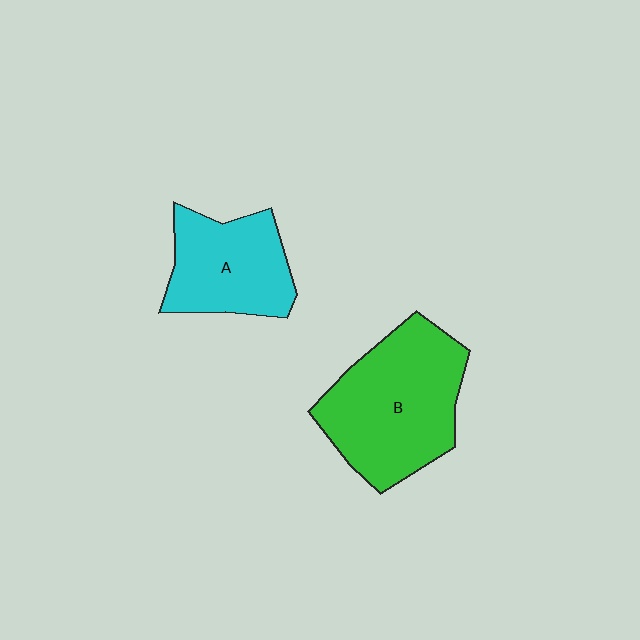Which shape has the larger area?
Shape B (green).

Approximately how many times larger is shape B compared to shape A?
Approximately 1.5 times.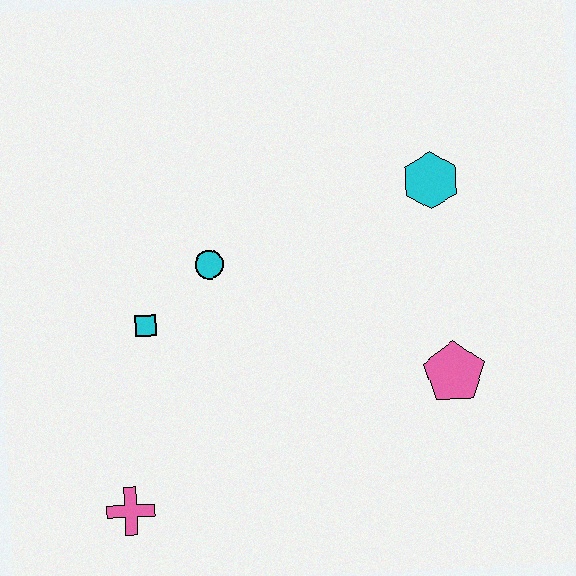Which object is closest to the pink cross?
The cyan square is closest to the pink cross.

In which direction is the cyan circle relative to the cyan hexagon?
The cyan circle is to the left of the cyan hexagon.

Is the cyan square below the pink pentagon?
No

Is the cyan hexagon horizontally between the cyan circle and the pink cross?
No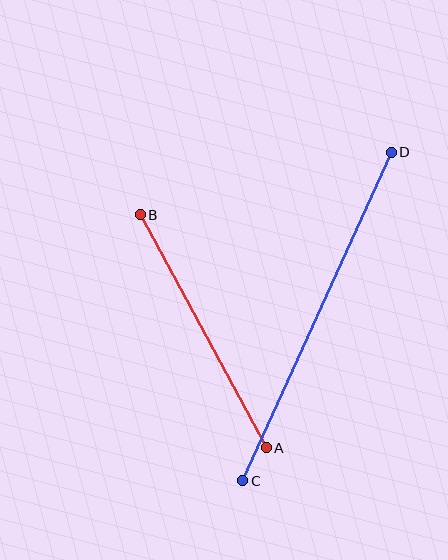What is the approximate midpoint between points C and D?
The midpoint is at approximately (317, 316) pixels.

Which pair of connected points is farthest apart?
Points C and D are farthest apart.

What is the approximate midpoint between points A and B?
The midpoint is at approximately (203, 331) pixels.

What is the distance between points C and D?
The distance is approximately 361 pixels.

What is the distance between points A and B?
The distance is approximately 265 pixels.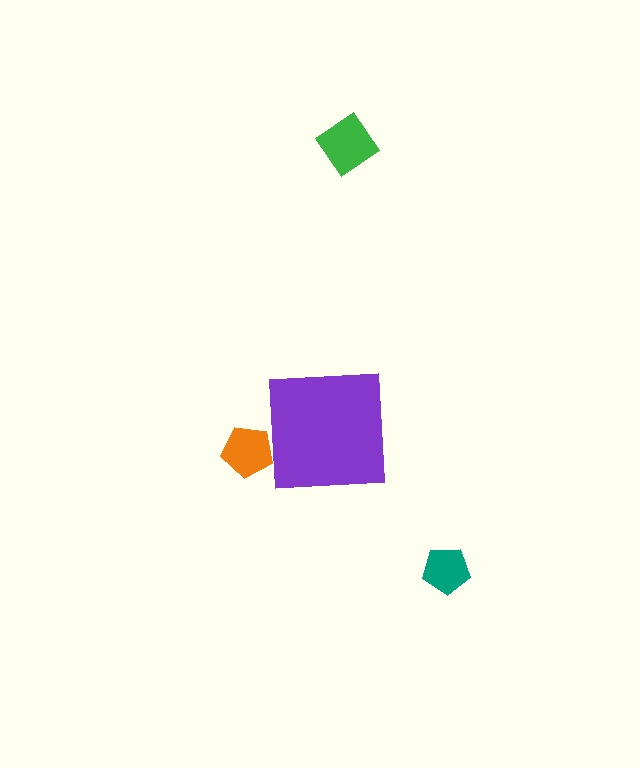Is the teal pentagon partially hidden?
No, the teal pentagon is fully visible.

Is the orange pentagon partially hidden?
Yes, the orange pentagon is partially hidden behind the purple square.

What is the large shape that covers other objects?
A purple square.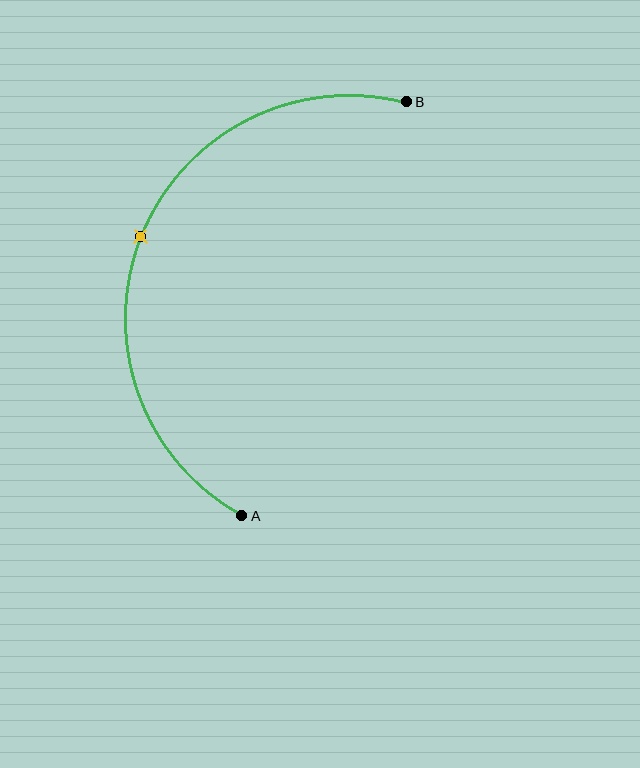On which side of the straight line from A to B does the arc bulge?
The arc bulges to the left of the straight line connecting A and B.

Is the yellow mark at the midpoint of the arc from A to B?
Yes. The yellow mark lies on the arc at equal arc-length from both A and B — it is the arc midpoint.